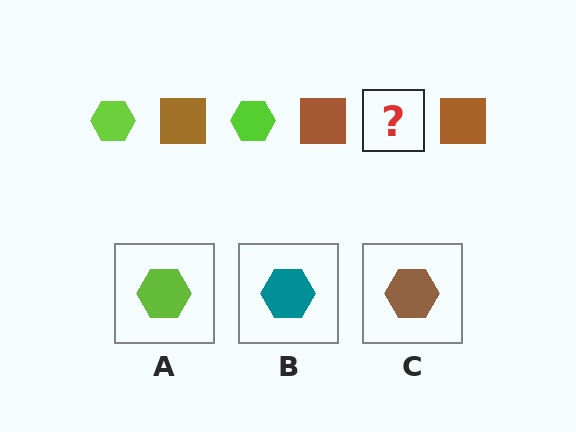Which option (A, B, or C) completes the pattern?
A.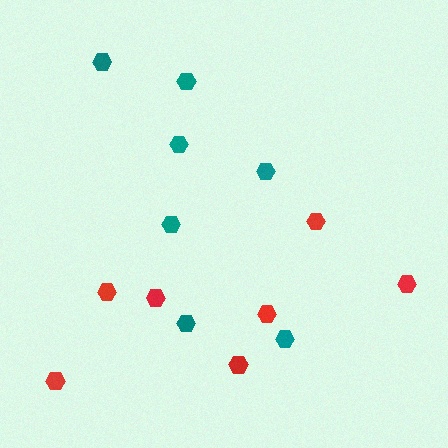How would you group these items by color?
There are 2 groups: one group of red hexagons (7) and one group of teal hexagons (7).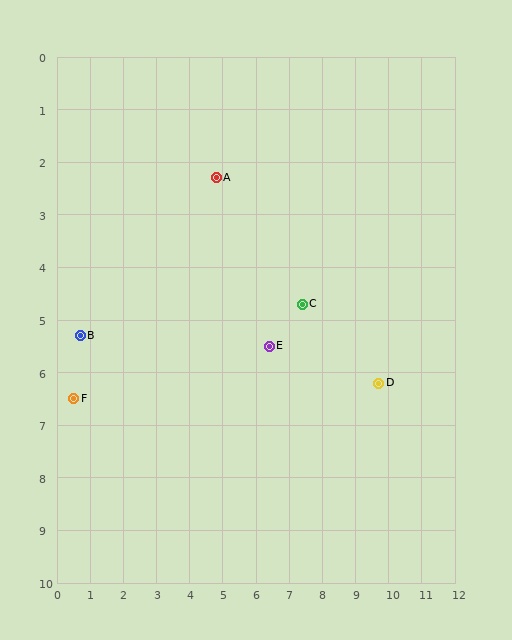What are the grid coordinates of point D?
Point D is at approximately (9.7, 6.2).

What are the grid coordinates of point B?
Point B is at approximately (0.7, 5.3).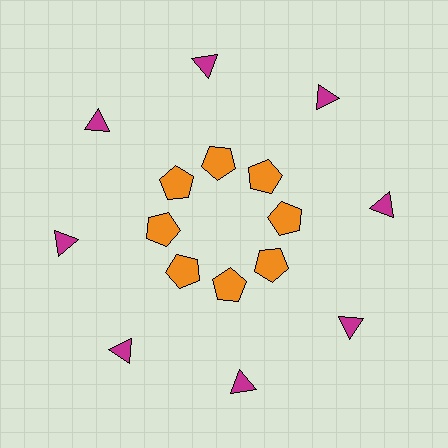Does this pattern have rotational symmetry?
Yes, this pattern has 8-fold rotational symmetry. It looks the same after rotating 45 degrees around the center.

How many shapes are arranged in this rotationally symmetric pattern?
There are 16 shapes, arranged in 8 groups of 2.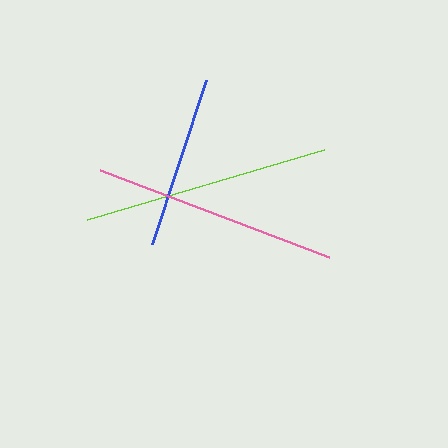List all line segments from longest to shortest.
From longest to shortest: lime, pink, blue.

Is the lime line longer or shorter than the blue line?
The lime line is longer than the blue line.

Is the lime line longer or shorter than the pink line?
The lime line is longer than the pink line.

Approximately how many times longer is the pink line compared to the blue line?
The pink line is approximately 1.4 times the length of the blue line.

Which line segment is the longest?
The lime line is the longest at approximately 248 pixels.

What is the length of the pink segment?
The pink segment is approximately 245 pixels long.